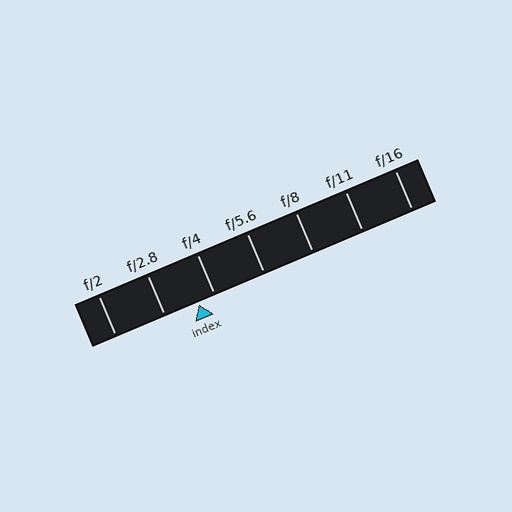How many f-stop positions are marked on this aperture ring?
There are 7 f-stop positions marked.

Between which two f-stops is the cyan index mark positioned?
The index mark is between f/2.8 and f/4.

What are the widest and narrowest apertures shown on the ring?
The widest aperture shown is f/2 and the narrowest is f/16.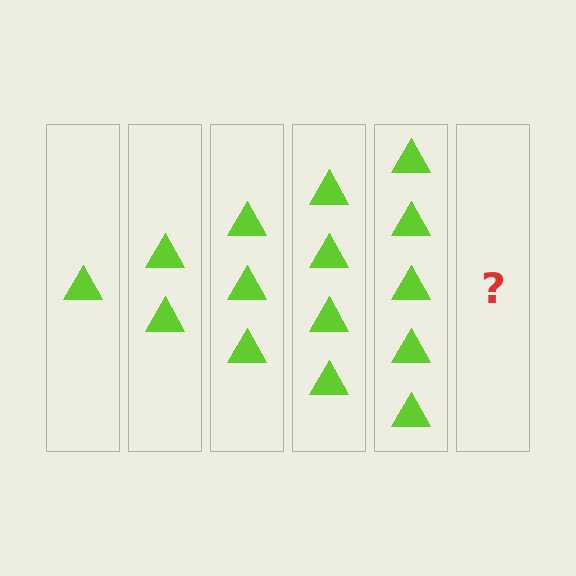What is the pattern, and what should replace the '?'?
The pattern is that each step adds one more triangle. The '?' should be 6 triangles.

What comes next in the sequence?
The next element should be 6 triangles.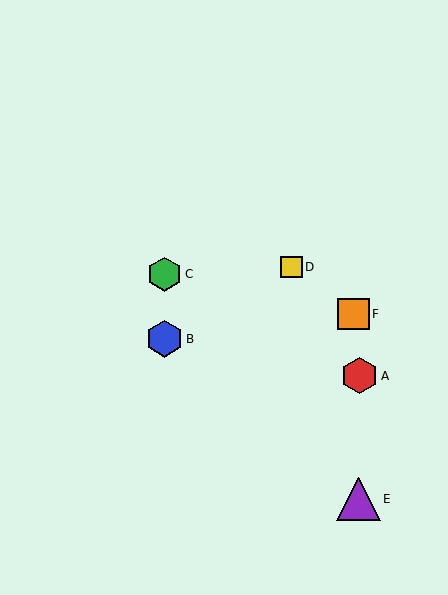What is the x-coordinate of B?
Object B is at x≈164.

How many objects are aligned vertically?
2 objects (B, C) are aligned vertically.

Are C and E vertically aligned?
No, C is at x≈164 and E is at x≈358.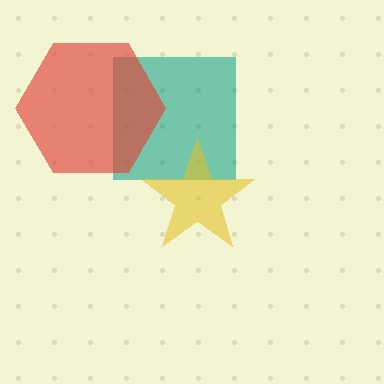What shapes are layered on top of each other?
The layered shapes are: a teal square, a yellow star, a red hexagon.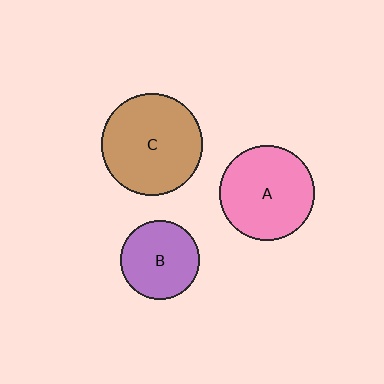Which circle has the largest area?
Circle C (brown).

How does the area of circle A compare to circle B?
Approximately 1.4 times.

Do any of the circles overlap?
No, none of the circles overlap.